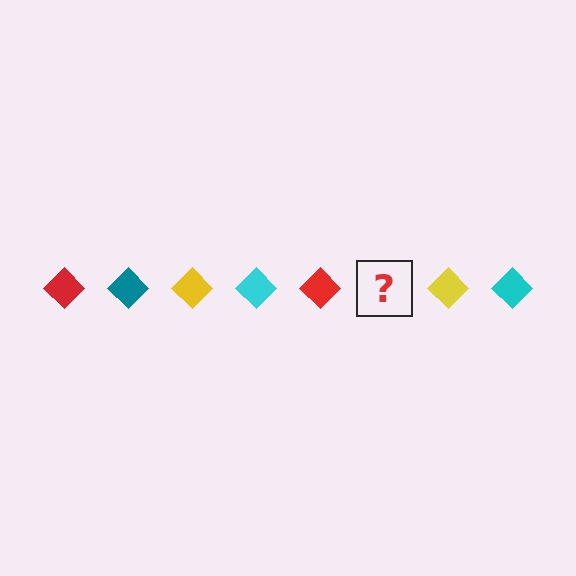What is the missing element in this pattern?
The missing element is a teal diamond.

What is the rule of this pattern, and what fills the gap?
The rule is that the pattern cycles through red, teal, yellow, cyan diamonds. The gap should be filled with a teal diamond.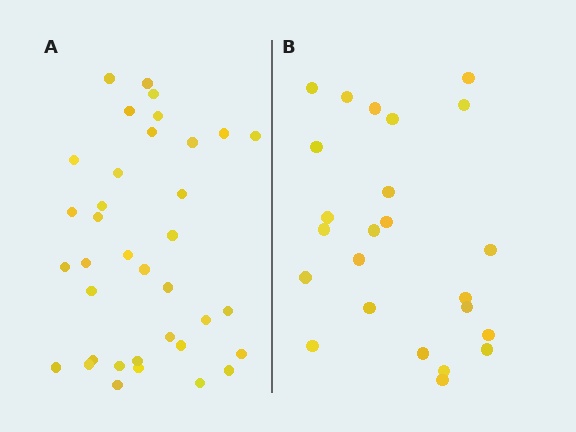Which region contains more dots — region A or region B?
Region A (the left region) has more dots.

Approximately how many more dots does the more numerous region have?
Region A has roughly 12 or so more dots than region B.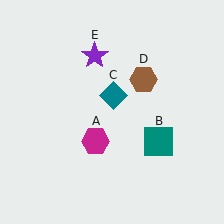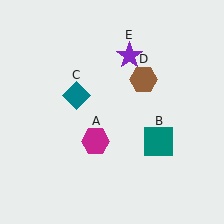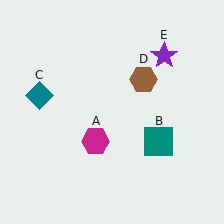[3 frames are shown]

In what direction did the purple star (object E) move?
The purple star (object E) moved right.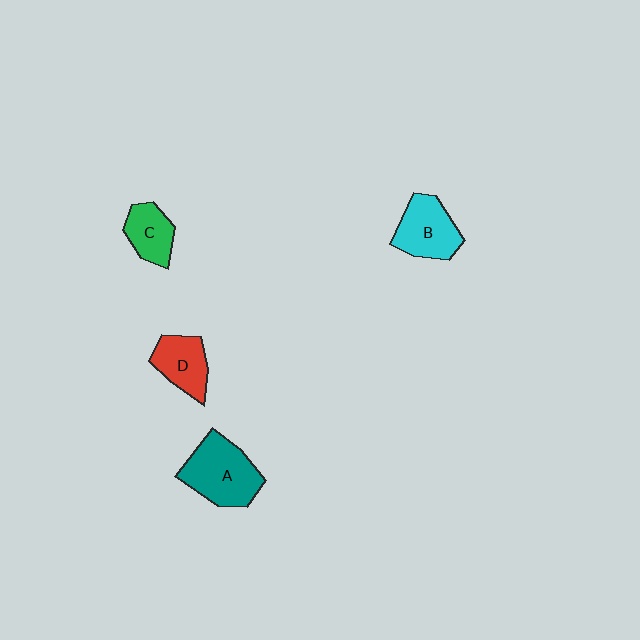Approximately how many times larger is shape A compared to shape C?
Approximately 1.7 times.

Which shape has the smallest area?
Shape C (green).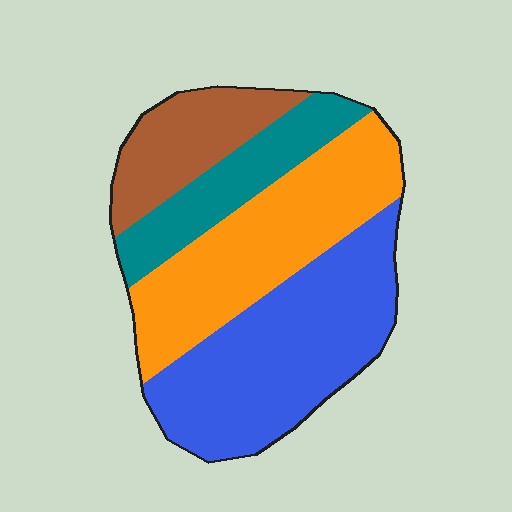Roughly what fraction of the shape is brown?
Brown covers about 15% of the shape.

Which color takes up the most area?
Blue, at roughly 35%.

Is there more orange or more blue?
Blue.